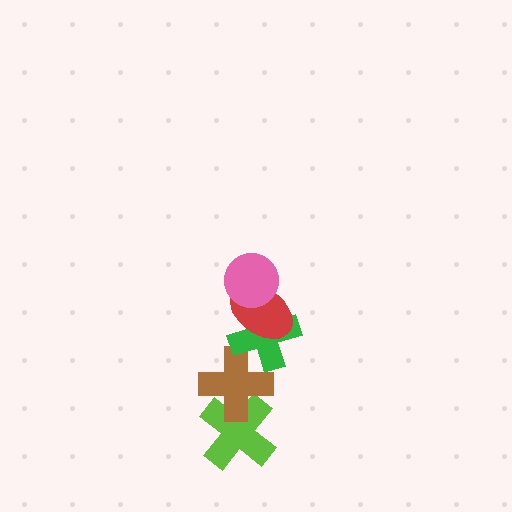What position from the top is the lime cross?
The lime cross is 5th from the top.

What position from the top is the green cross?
The green cross is 3rd from the top.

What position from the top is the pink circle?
The pink circle is 1st from the top.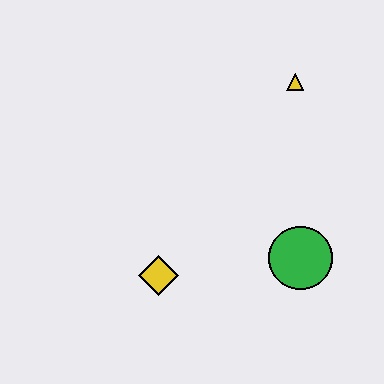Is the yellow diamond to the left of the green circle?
Yes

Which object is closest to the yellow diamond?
The green circle is closest to the yellow diamond.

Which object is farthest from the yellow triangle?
The yellow diamond is farthest from the yellow triangle.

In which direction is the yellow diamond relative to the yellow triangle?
The yellow diamond is below the yellow triangle.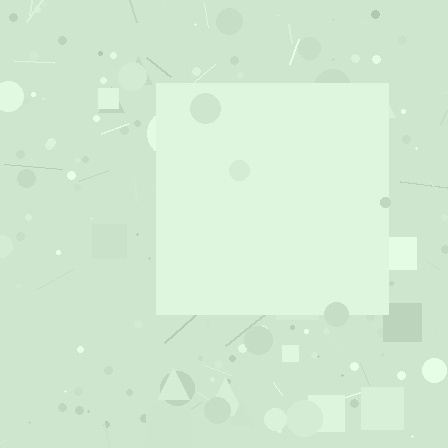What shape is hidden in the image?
A square is hidden in the image.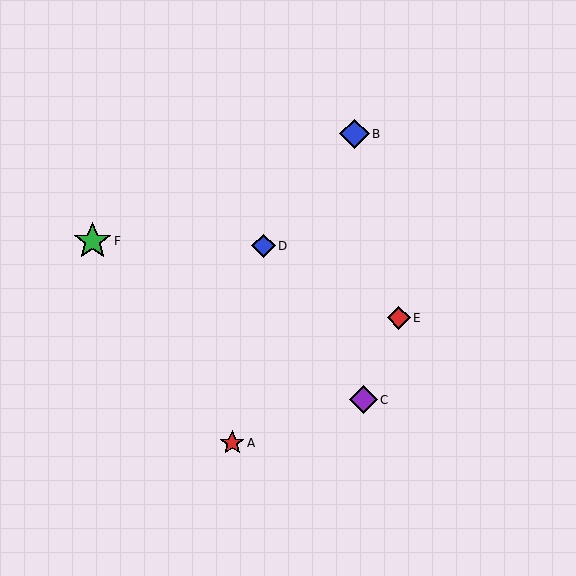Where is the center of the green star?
The center of the green star is at (93, 241).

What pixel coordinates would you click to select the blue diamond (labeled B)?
Click at (354, 134) to select the blue diamond B.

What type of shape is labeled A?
Shape A is a red star.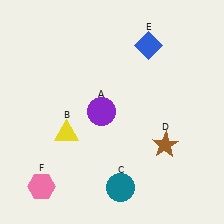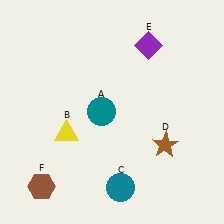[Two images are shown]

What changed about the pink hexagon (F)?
In Image 1, F is pink. In Image 2, it changed to brown.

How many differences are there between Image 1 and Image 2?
There are 3 differences between the two images.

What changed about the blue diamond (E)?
In Image 1, E is blue. In Image 2, it changed to purple.